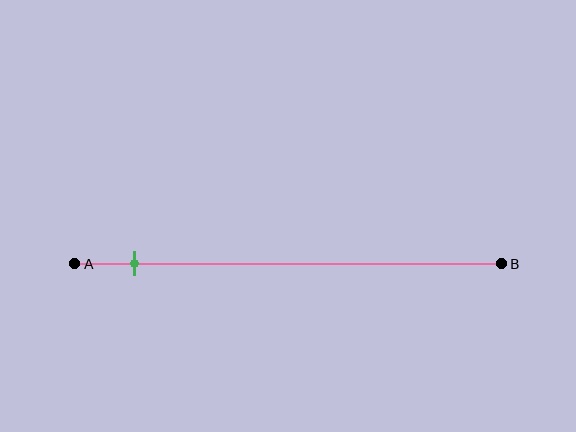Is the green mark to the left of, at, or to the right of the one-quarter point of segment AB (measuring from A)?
The green mark is to the left of the one-quarter point of segment AB.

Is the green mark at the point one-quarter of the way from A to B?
No, the mark is at about 15% from A, not at the 25% one-quarter point.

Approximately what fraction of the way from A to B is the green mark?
The green mark is approximately 15% of the way from A to B.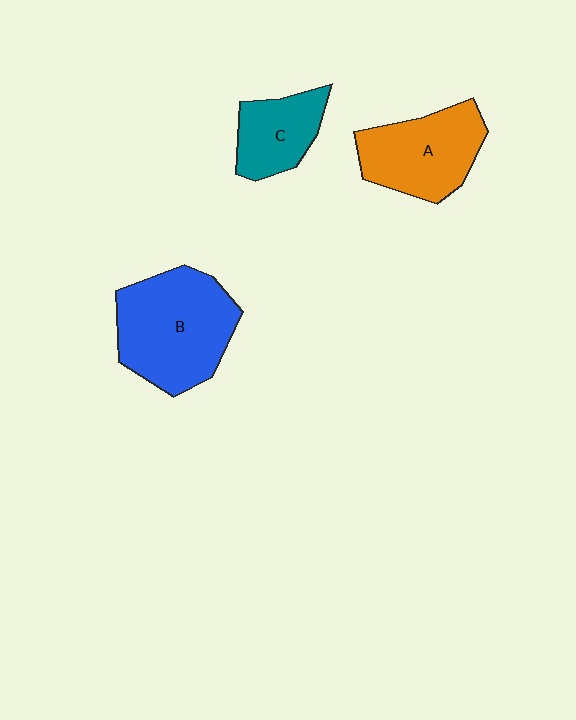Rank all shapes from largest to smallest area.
From largest to smallest: B (blue), A (orange), C (teal).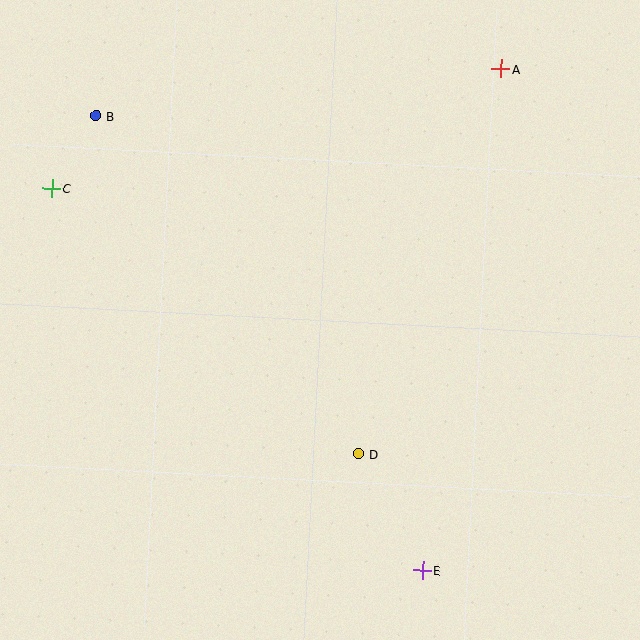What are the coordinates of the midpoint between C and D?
The midpoint between C and D is at (205, 321).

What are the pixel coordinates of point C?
Point C is at (52, 188).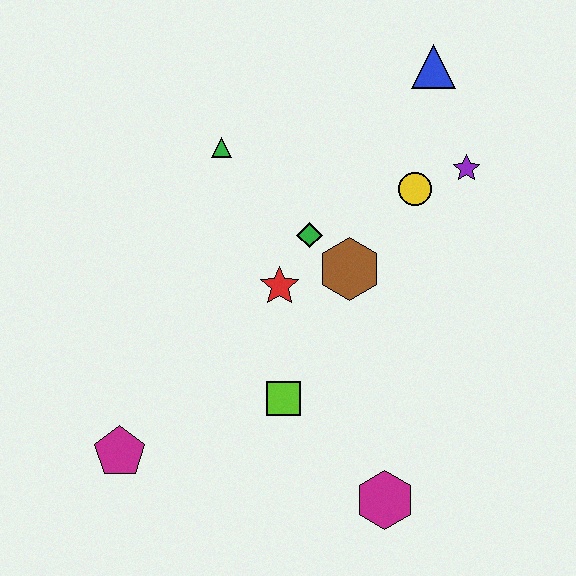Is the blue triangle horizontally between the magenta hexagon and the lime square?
No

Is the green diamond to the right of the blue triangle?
No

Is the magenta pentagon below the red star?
Yes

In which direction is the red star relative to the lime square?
The red star is above the lime square.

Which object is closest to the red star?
The green diamond is closest to the red star.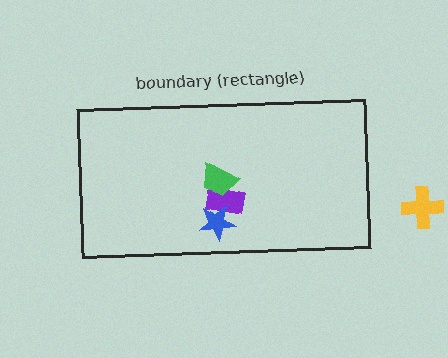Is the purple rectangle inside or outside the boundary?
Inside.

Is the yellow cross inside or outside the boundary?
Outside.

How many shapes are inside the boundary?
3 inside, 1 outside.